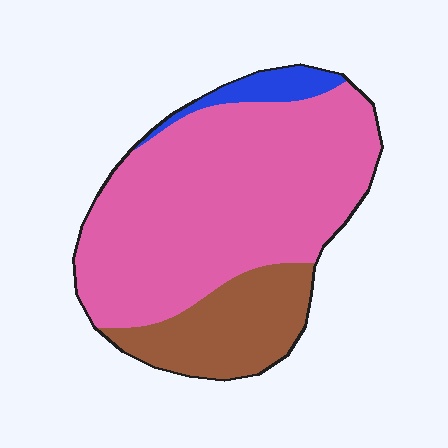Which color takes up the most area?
Pink, at roughly 70%.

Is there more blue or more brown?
Brown.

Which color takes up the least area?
Blue, at roughly 5%.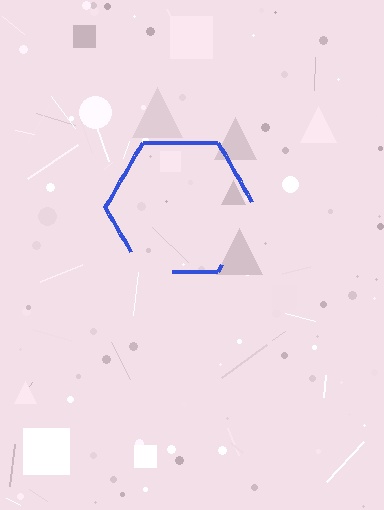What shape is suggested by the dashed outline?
The dashed outline suggests a hexagon.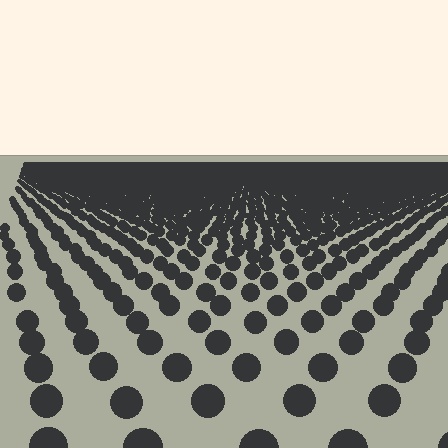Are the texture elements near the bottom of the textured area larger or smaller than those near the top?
Larger. Near the bottom, elements are closer to the viewer and appear at a bigger on-screen size.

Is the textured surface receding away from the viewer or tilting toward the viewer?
The surface is receding away from the viewer. Texture elements get smaller and denser toward the top.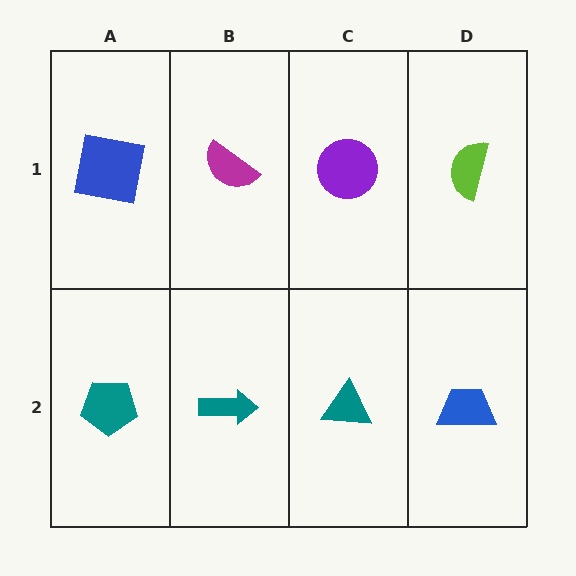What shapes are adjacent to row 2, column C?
A purple circle (row 1, column C), a teal arrow (row 2, column B), a blue trapezoid (row 2, column D).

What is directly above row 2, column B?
A magenta semicircle.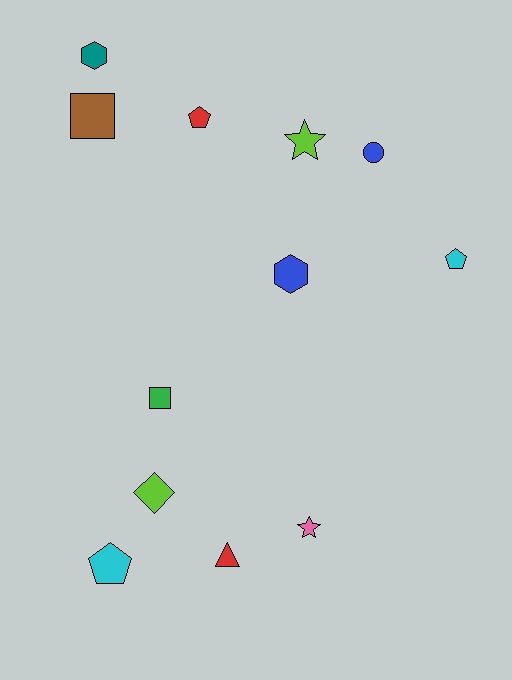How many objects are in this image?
There are 12 objects.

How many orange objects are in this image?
There are no orange objects.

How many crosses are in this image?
There are no crosses.